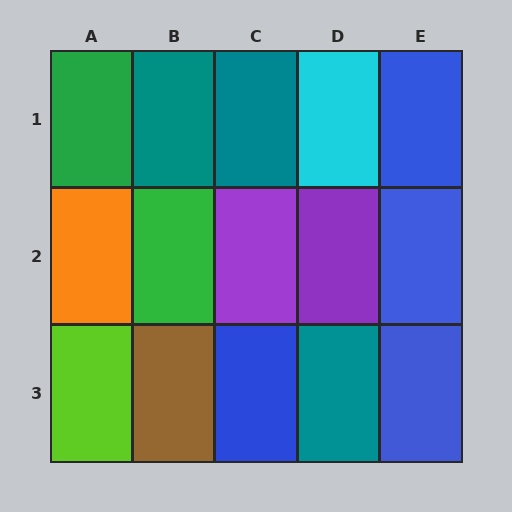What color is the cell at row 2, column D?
Purple.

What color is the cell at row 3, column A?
Lime.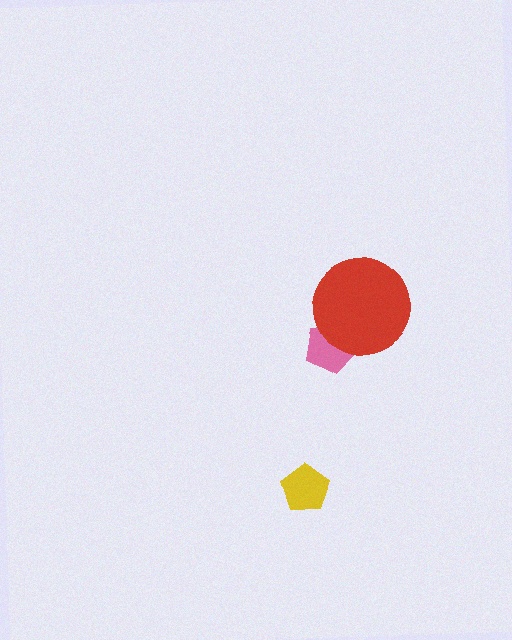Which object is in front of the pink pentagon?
The red circle is in front of the pink pentagon.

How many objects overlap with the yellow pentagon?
0 objects overlap with the yellow pentagon.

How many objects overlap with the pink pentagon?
1 object overlaps with the pink pentagon.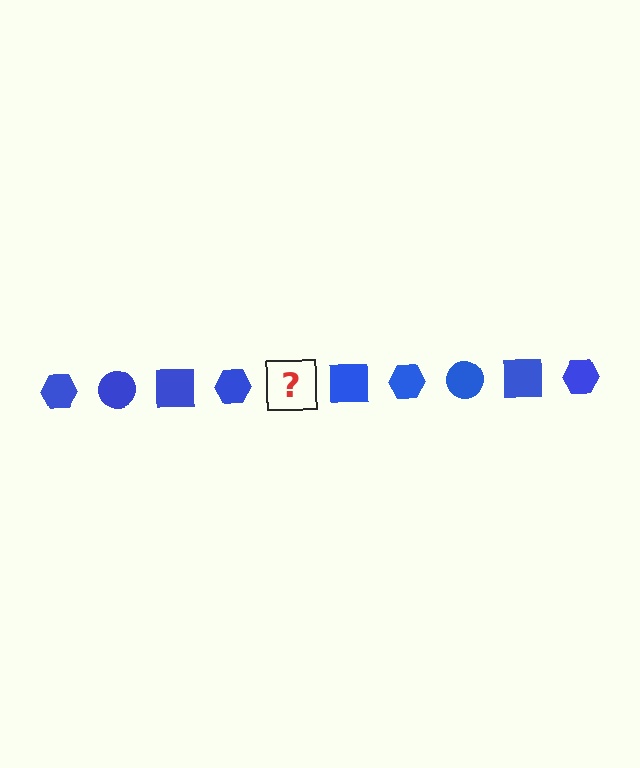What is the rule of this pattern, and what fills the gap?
The rule is that the pattern cycles through hexagon, circle, square shapes in blue. The gap should be filled with a blue circle.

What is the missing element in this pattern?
The missing element is a blue circle.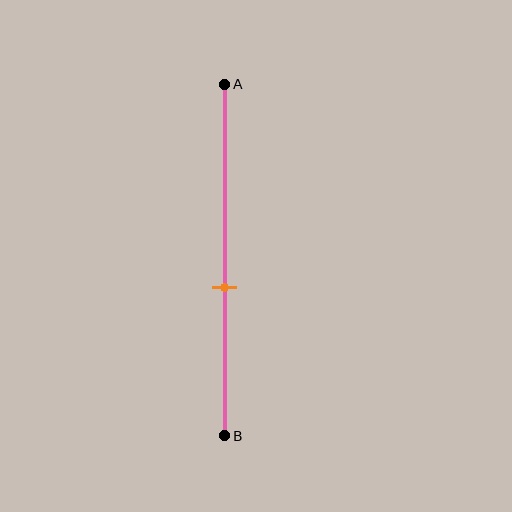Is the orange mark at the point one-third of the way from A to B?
No, the mark is at about 60% from A, not at the 33% one-third point.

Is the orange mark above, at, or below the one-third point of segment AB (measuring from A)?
The orange mark is below the one-third point of segment AB.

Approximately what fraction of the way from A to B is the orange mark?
The orange mark is approximately 60% of the way from A to B.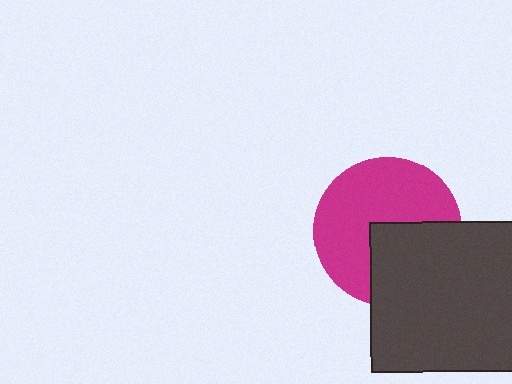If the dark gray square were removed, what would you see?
You would see the complete magenta circle.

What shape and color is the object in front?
The object in front is a dark gray square.